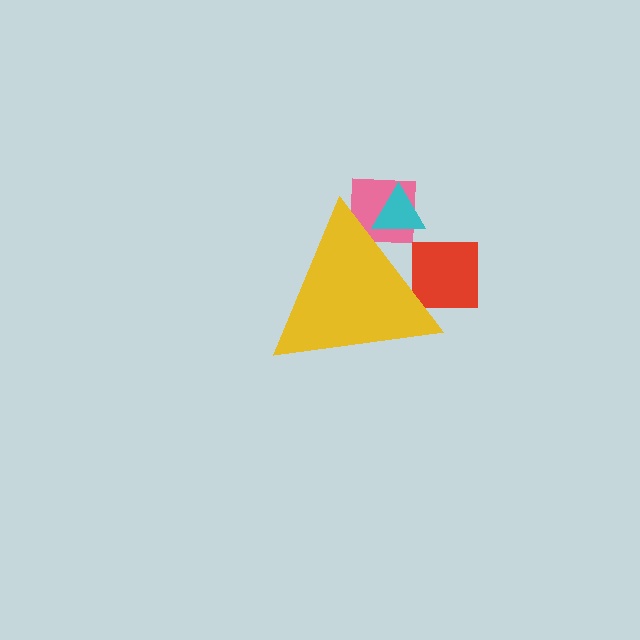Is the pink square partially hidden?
Yes, the pink square is partially hidden behind the yellow triangle.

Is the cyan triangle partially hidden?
Yes, the cyan triangle is partially hidden behind the yellow triangle.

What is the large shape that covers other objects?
A yellow triangle.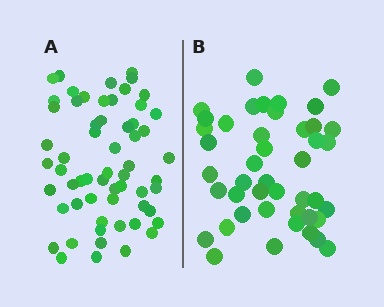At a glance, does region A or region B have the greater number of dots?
Region A (the left region) has more dots.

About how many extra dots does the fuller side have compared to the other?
Region A has approximately 15 more dots than region B.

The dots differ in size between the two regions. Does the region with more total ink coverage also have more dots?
No. Region B has more total ink coverage because its dots are larger, but region A actually contains more individual dots. Total area can be misleading — the number of items is what matters here.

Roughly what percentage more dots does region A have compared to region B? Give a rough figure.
About 35% more.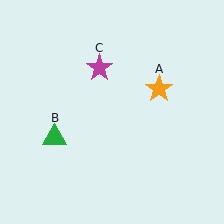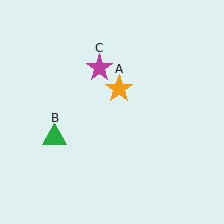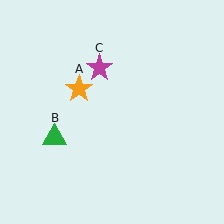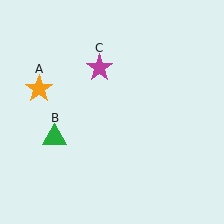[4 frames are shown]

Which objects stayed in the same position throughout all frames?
Green triangle (object B) and magenta star (object C) remained stationary.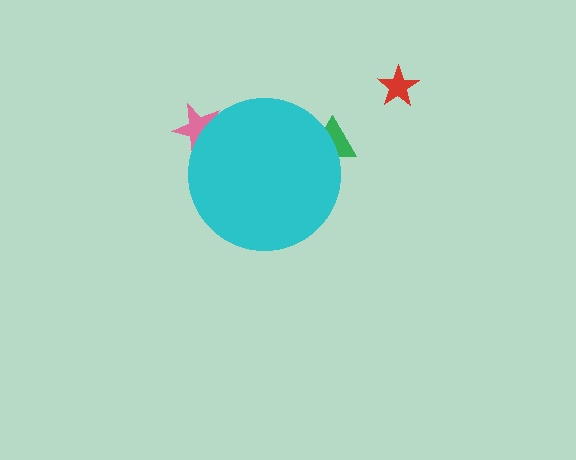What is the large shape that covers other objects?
A cyan circle.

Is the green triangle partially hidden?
Yes, the green triangle is partially hidden behind the cyan circle.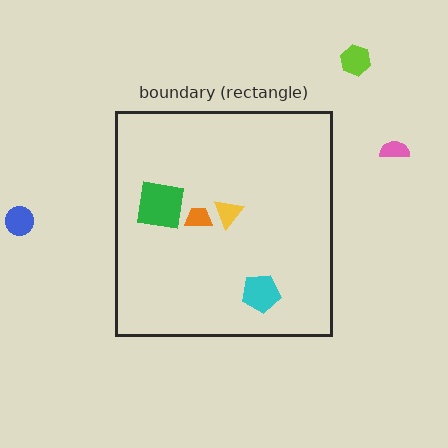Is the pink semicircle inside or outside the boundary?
Outside.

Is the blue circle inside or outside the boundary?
Outside.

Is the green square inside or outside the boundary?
Inside.